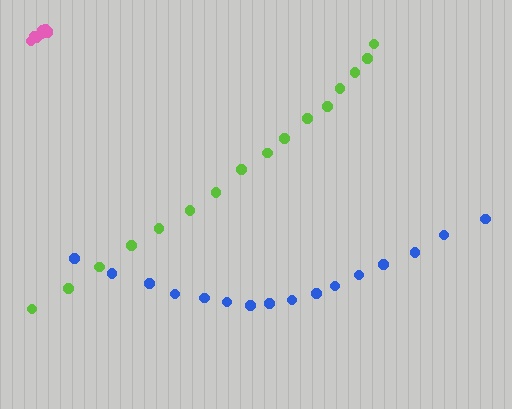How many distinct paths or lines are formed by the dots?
There are 3 distinct paths.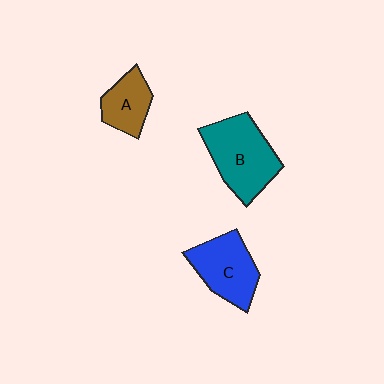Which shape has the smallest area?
Shape A (brown).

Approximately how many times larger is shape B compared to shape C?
Approximately 1.2 times.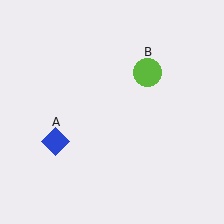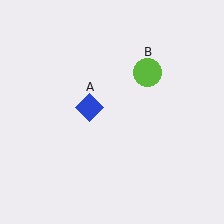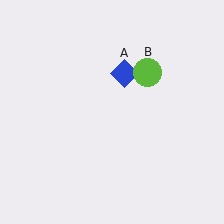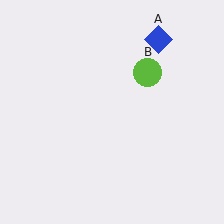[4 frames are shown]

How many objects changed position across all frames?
1 object changed position: blue diamond (object A).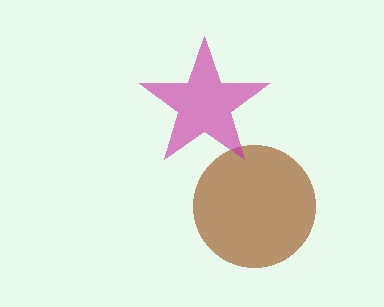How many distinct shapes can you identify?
There are 2 distinct shapes: a brown circle, a magenta star.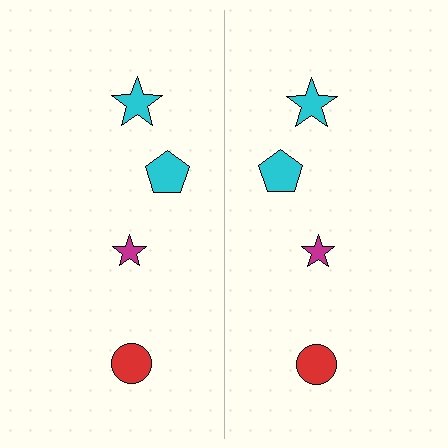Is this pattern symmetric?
Yes, this pattern has bilateral (reflection) symmetry.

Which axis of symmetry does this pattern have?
The pattern has a vertical axis of symmetry running through the center of the image.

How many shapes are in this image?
There are 8 shapes in this image.